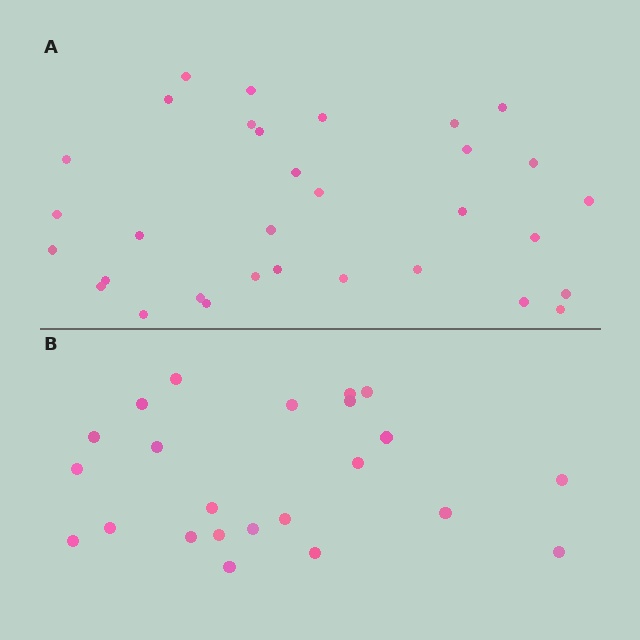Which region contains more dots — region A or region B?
Region A (the top region) has more dots.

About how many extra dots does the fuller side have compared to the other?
Region A has roughly 8 or so more dots than region B.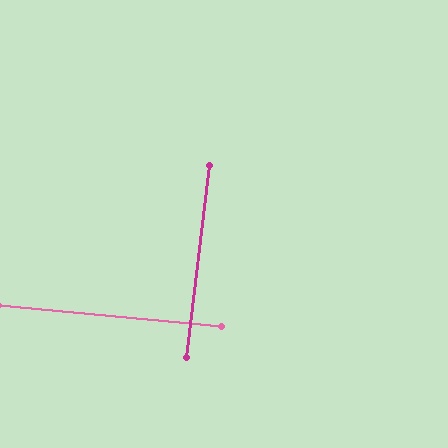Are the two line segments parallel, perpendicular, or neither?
Perpendicular — they meet at approximately 89°.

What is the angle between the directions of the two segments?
Approximately 89 degrees.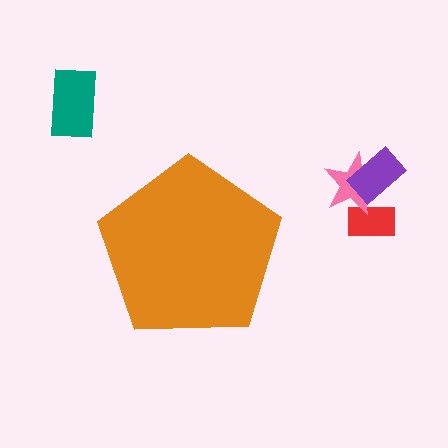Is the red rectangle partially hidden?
No, the red rectangle is fully visible.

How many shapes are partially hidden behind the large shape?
0 shapes are partially hidden.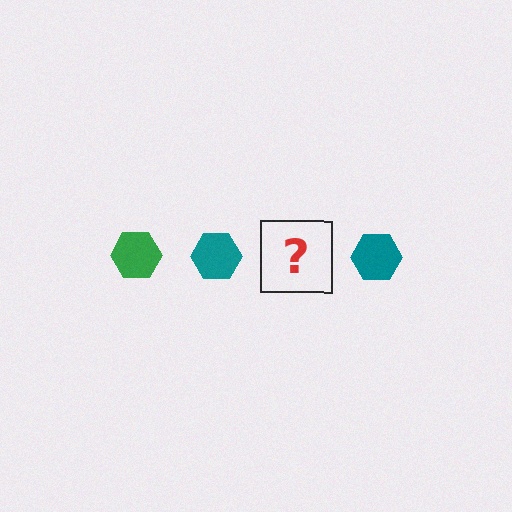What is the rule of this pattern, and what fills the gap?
The rule is that the pattern cycles through green, teal hexagons. The gap should be filled with a green hexagon.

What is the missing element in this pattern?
The missing element is a green hexagon.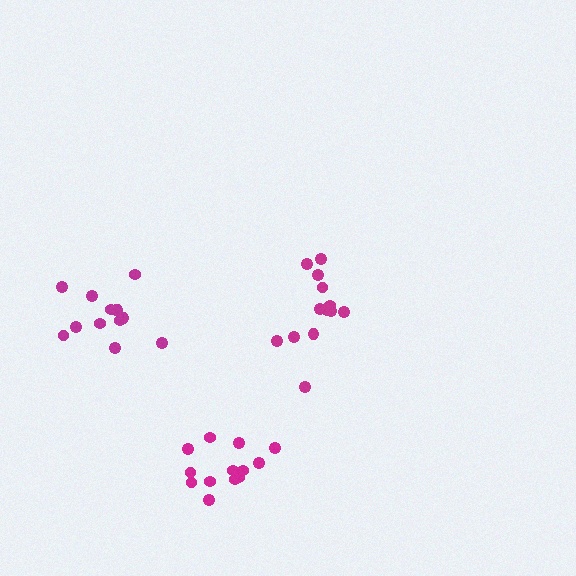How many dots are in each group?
Group 1: 13 dots, Group 2: 13 dots, Group 3: 13 dots (39 total).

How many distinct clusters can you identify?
There are 3 distinct clusters.